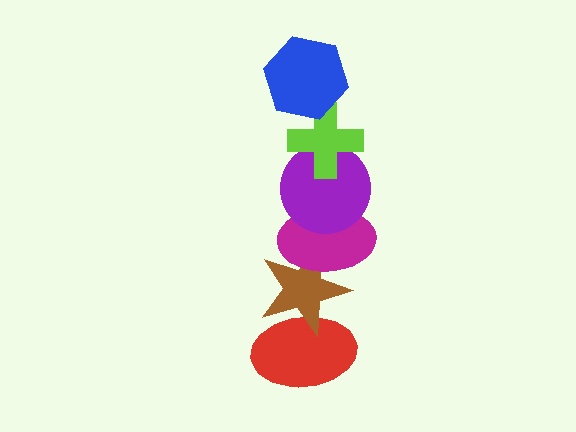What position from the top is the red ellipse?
The red ellipse is 6th from the top.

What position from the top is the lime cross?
The lime cross is 2nd from the top.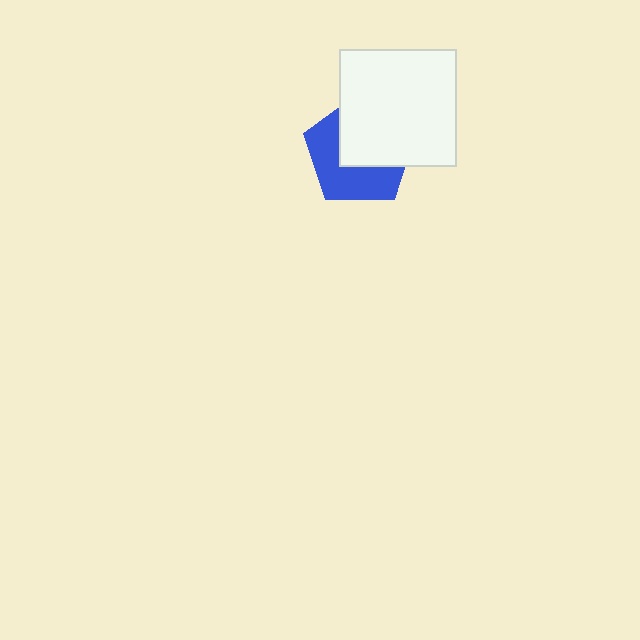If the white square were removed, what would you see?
You would see the complete blue pentagon.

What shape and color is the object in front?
The object in front is a white square.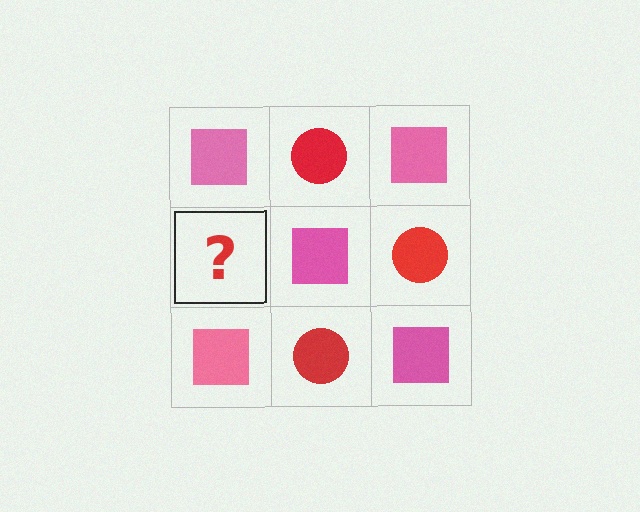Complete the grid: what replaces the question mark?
The question mark should be replaced with a red circle.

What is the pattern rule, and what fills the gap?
The rule is that it alternates pink square and red circle in a checkerboard pattern. The gap should be filled with a red circle.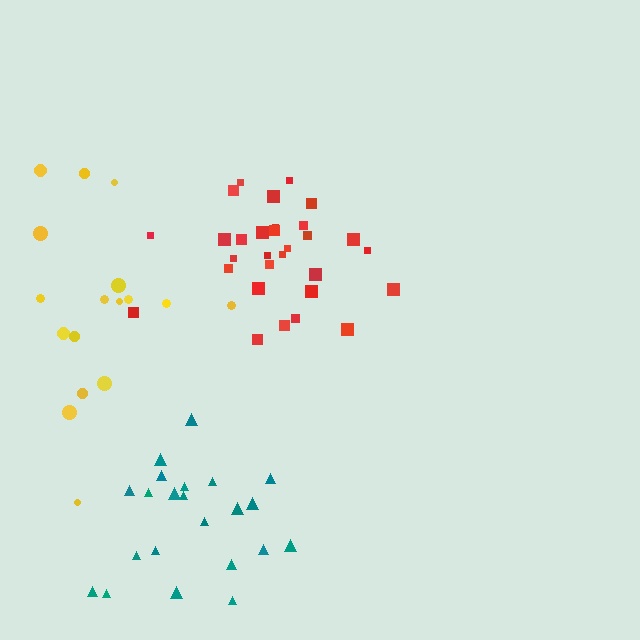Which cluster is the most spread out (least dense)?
Yellow.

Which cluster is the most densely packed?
Red.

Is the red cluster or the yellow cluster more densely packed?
Red.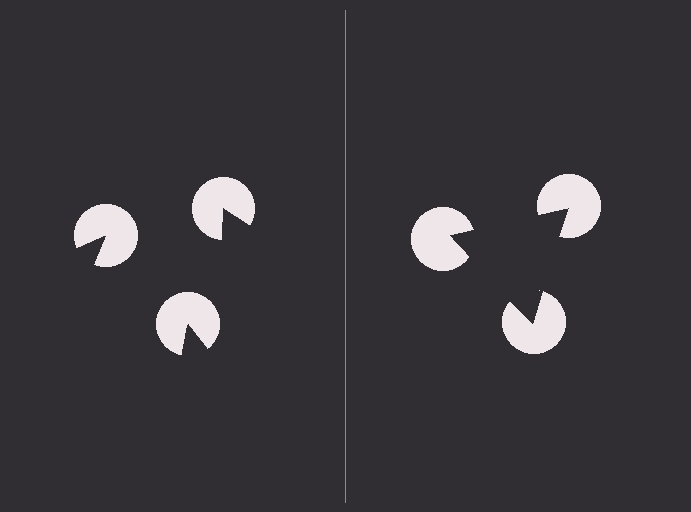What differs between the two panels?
The pac-man discs are positioned identically on both sides; only the wedge orientations differ. On the right they align to a triangle; on the left they are misaligned.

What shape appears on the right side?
An illusory triangle.